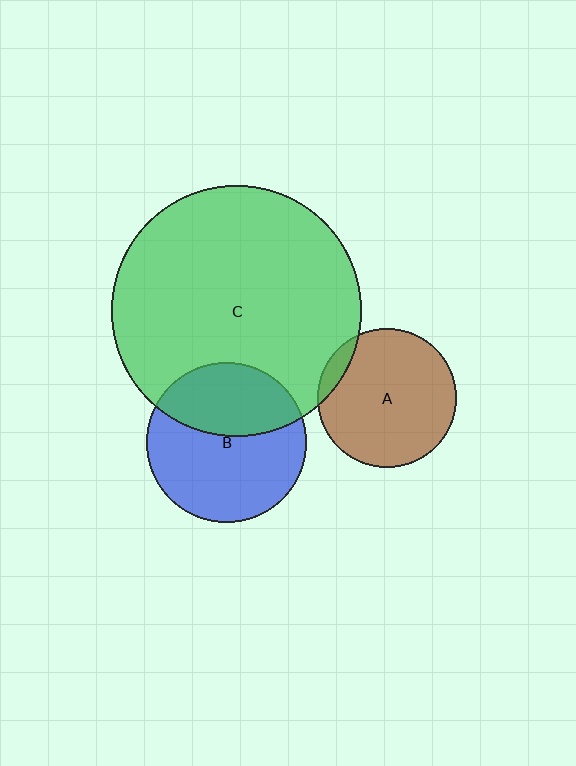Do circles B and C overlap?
Yes.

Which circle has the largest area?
Circle C (green).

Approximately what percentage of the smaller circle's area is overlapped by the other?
Approximately 40%.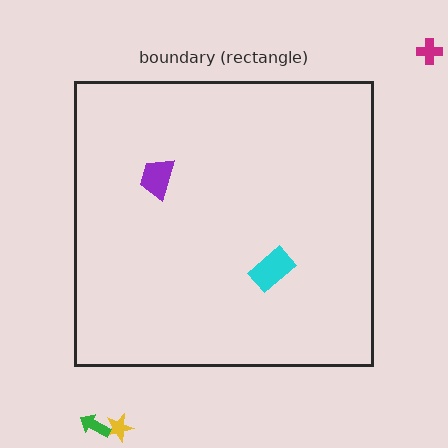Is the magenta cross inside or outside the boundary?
Outside.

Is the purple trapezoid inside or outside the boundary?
Inside.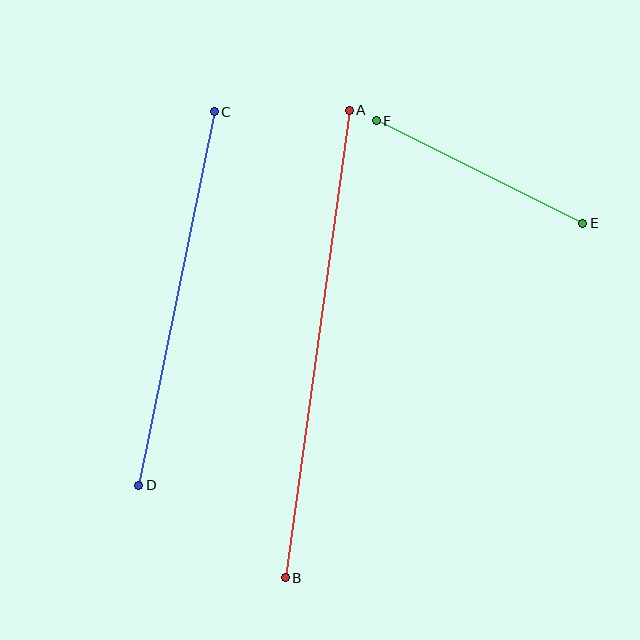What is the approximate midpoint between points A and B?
The midpoint is at approximately (317, 344) pixels.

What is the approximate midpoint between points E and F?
The midpoint is at approximately (480, 172) pixels.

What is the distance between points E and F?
The distance is approximately 231 pixels.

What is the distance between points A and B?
The distance is approximately 472 pixels.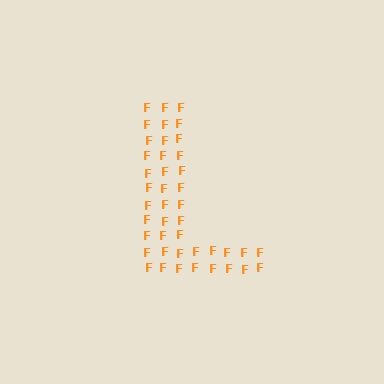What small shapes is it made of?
It is made of small letter F's.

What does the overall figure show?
The overall figure shows the letter L.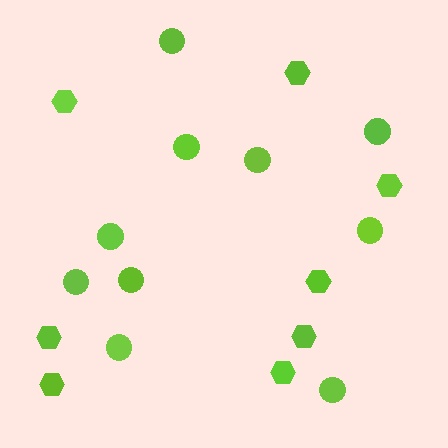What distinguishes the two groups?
There are 2 groups: one group of circles (10) and one group of hexagons (8).